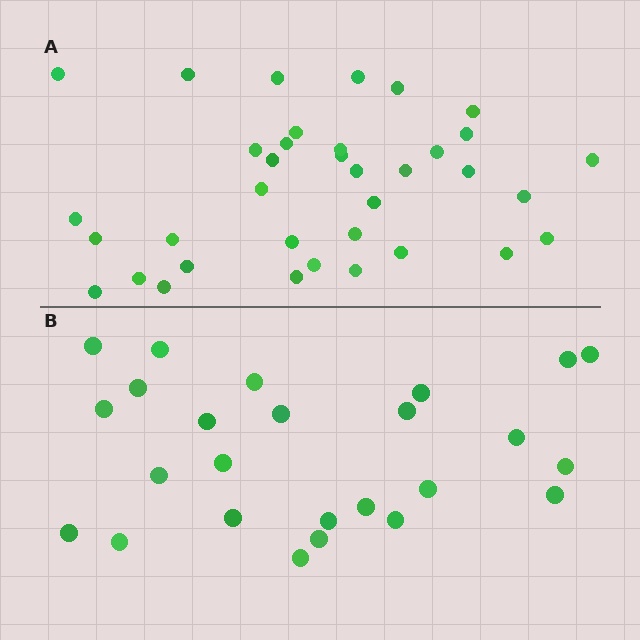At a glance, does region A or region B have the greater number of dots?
Region A (the top region) has more dots.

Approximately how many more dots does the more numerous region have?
Region A has roughly 12 or so more dots than region B.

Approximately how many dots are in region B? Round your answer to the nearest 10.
About 20 dots. (The exact count is 25, which rounds to 20.)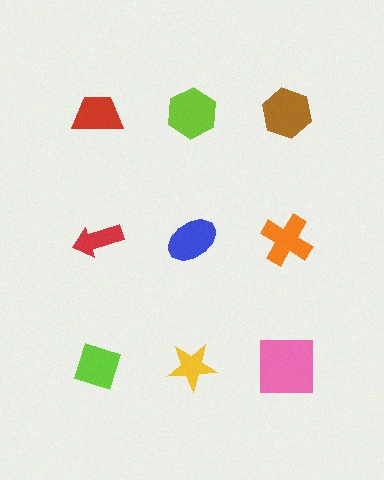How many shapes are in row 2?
3 shapes.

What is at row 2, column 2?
A blue ellipse.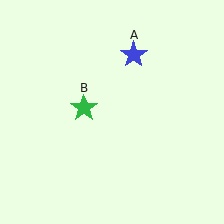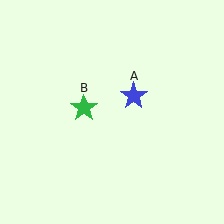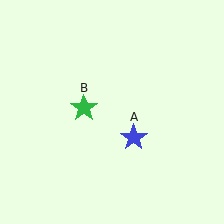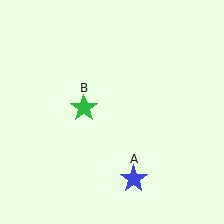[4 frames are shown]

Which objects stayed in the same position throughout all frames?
Green star (object B) remained stationary.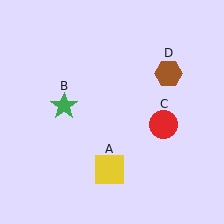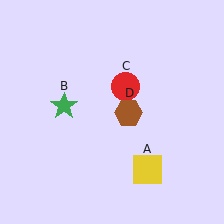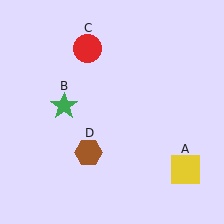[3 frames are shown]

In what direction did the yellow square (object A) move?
The yellow square (object A) moved right.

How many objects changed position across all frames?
3 objects changed position: yellow square (object A), red circle (object C), brown hexagon (object D).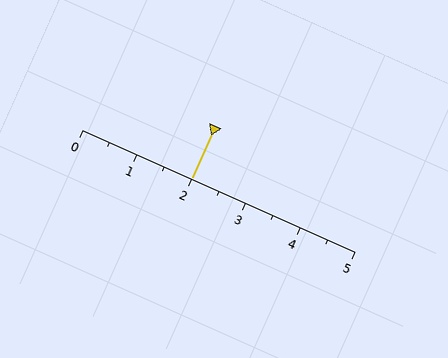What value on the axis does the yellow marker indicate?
The marker indicates approximately 2.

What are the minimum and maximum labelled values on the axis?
The axis runs from 0 to 5.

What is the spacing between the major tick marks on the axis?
The major ticks are spaced 1 apart.